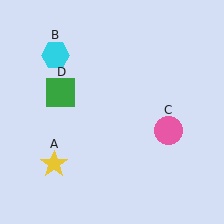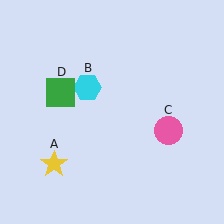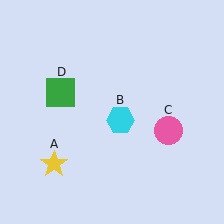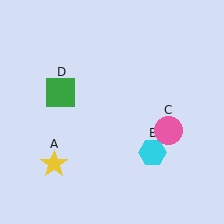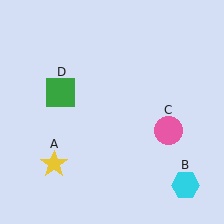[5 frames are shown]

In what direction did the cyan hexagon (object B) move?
The cyan hexagon (object B) moved down and to the right.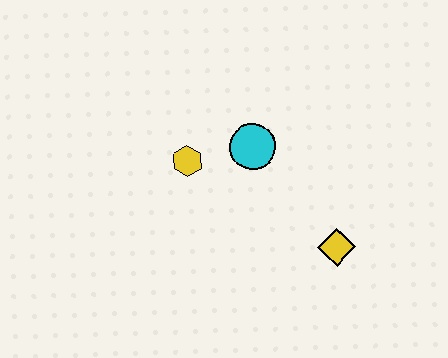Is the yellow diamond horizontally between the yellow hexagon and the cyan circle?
No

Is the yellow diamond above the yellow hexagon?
No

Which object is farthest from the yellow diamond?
The yellow hexagon is farthest from the yellow diamond.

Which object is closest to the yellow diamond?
The cyan circle is closest to the yellow diamond.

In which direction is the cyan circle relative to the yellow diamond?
The cyan circle is above the yellow diamond.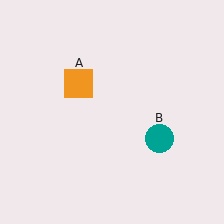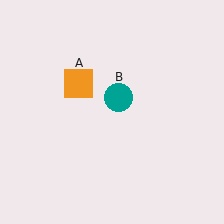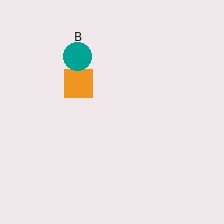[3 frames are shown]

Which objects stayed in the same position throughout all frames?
Orange square (object A) remained stationary.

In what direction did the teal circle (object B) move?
The teal circle (object B) moved up and to the left.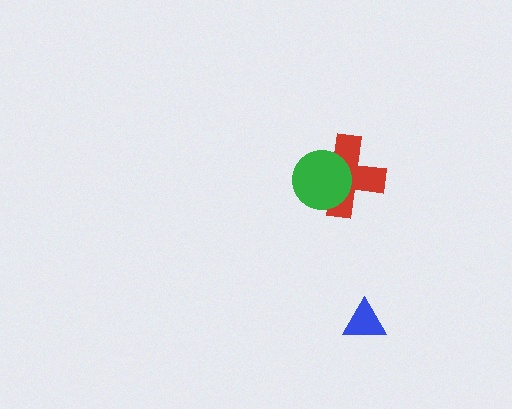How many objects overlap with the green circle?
1 object overlaps with the green circle.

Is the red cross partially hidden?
Yes, it is partially covered by another shape.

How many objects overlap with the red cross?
1 object overlaps with the red cross.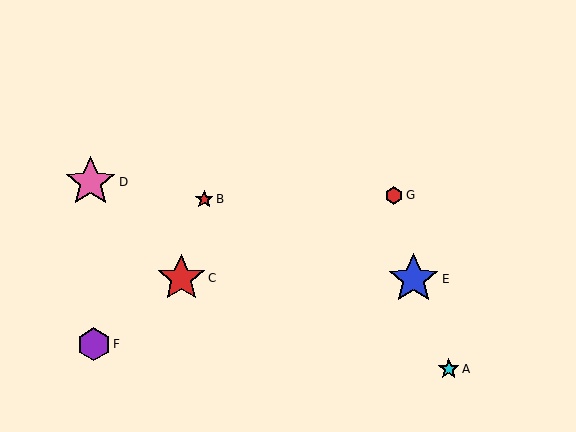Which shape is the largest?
The blue star (labeled E) is the largest.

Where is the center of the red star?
The center of the red star is at (181, 278).